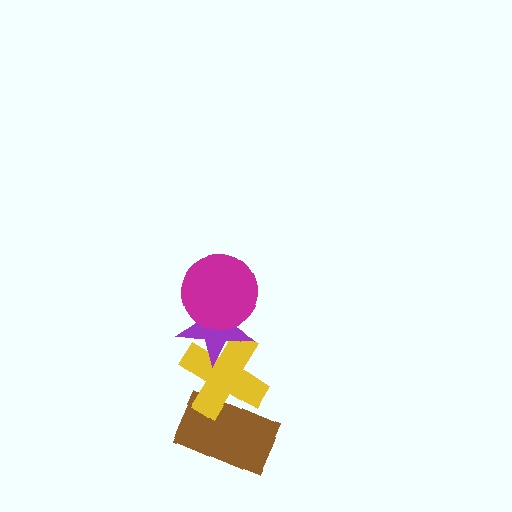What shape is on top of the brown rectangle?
The yellow cross is on top of the brown rectangle.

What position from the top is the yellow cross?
The yellow cross is 3rd from the top.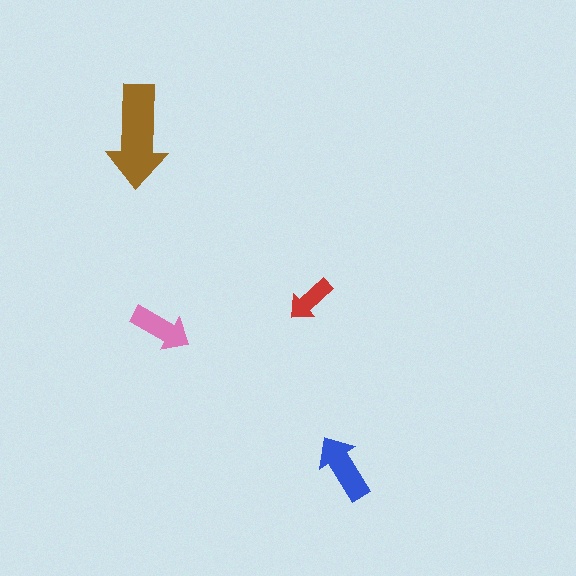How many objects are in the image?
There are 4 objects in the image.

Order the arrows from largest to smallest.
the brown one, the blue one, the pink one, the red one.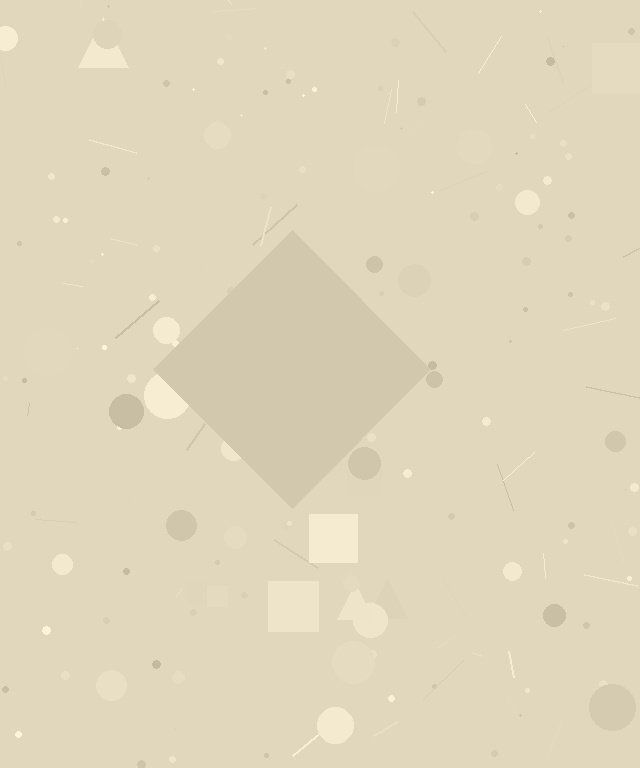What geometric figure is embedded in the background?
A diamond is embedded in the background.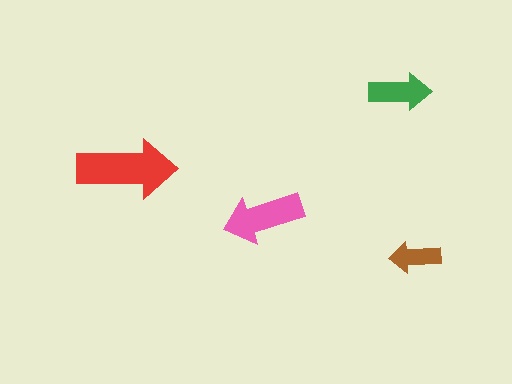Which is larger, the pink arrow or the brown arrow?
The pink one.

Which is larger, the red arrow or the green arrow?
The red one.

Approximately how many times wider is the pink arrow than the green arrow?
About 1.5 times wider.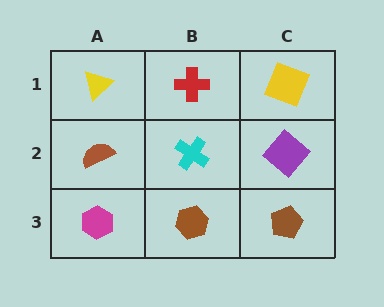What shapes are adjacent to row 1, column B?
A cyan cross (row 2, column B), a yellow triangle (row 1, column A), a yellow square (row 1, column C).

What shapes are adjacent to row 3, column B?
A cyan cross (row 2, column B), a magenta hexagon (row 3, column A), a brown pentagon (row 3, column C).